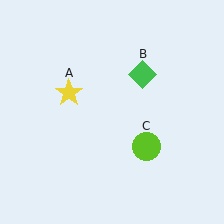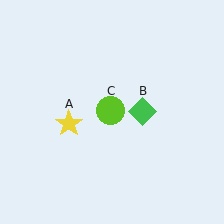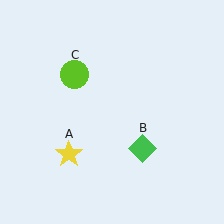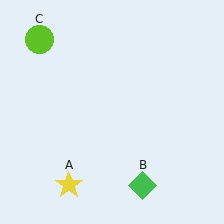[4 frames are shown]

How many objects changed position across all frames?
3 objects changed position: yellow star (object A), green diamond (object B), lime circle (object C).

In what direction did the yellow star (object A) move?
The yellow star (object A) moved down.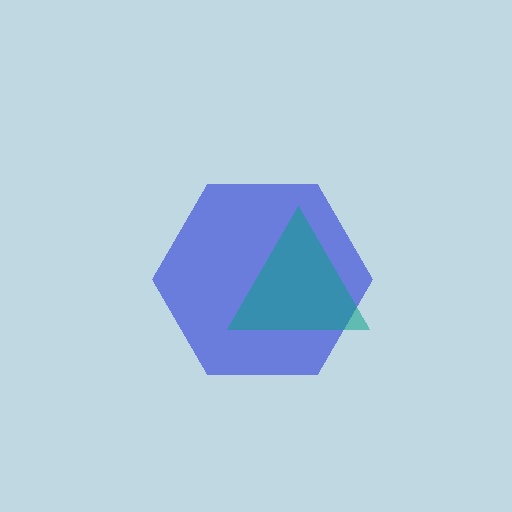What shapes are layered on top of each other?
The layered shapes are: a blue hexagon, a teal triangle.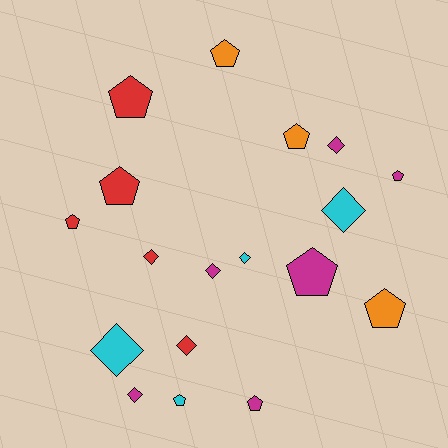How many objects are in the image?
There are 18 objects.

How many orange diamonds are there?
There are no orange diamonds.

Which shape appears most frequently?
Pentagon, with 10 objects.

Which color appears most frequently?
Magenta, with 6 objects.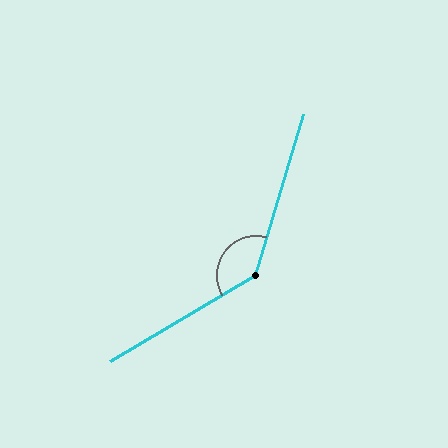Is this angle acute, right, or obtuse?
It is obtuse.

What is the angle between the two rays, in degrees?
Approximately 137 degrees.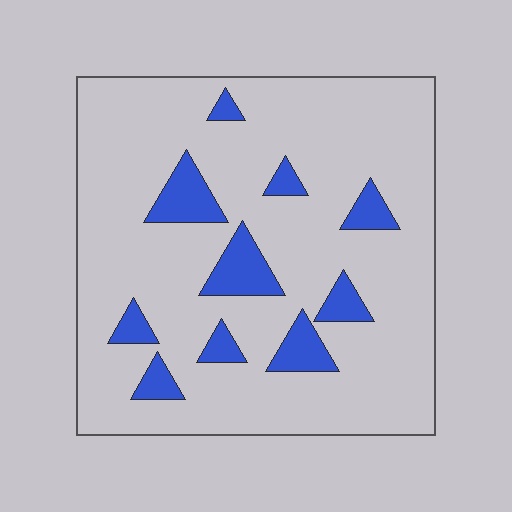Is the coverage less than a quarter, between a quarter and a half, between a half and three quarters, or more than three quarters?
Less than a quarter.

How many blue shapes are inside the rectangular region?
10.